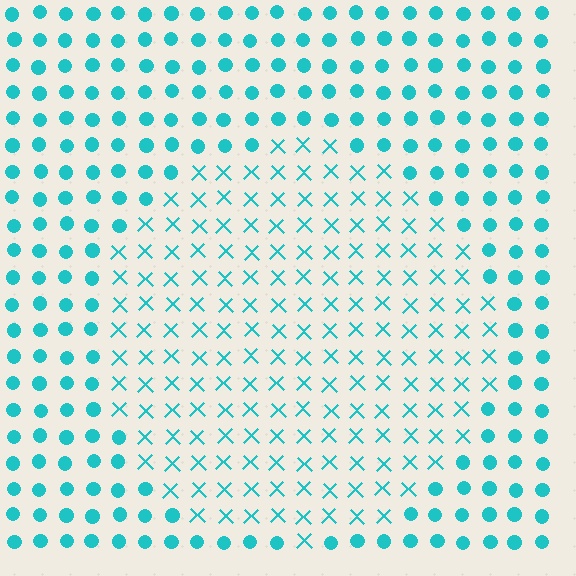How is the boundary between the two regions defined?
The boundary is defined by a change in element shape: X marks inside vs. circles outside. All elements share the same color and spacing.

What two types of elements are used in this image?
The image uses X marks inside the circle region and circles outside it.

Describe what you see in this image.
The image is filled with small cyan elements arranged in a uniform grid. A circle-shaped region contains X marks, while the surrounding area contains circles. The boundary is defined purely by the change in element shape.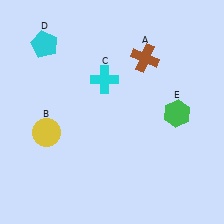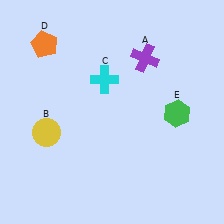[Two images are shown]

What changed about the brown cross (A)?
In Image 1, A is brown. In Image 2, it changed to purple.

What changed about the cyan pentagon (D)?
In Image 1, D is cyan. In Image 2, it changed to orange.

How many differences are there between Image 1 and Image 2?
There are 2 differences between the two images.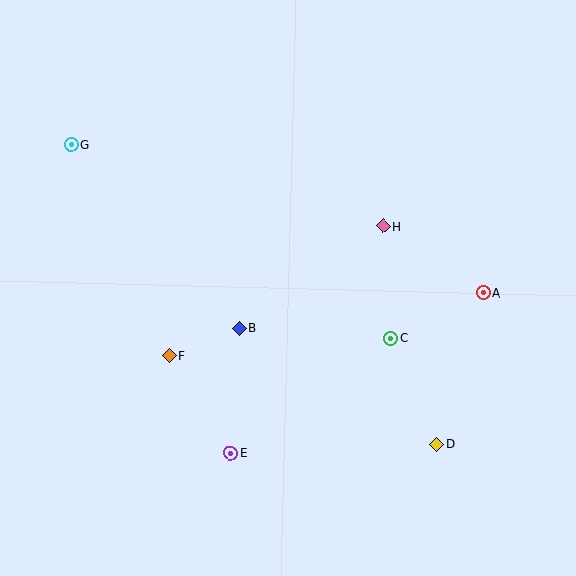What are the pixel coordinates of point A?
Point A is at (483, 293).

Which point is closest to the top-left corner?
Point G is closest to the top-left corner.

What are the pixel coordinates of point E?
Point E is at (231, 453).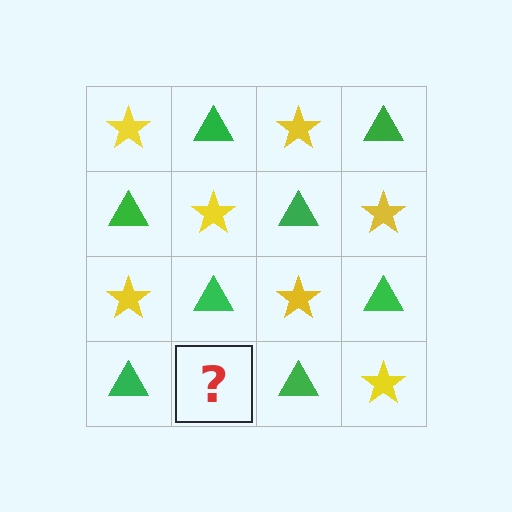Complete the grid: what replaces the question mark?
The question mark should be replaced with a yellow star.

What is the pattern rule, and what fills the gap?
The rule is that it alternates yellow star and green triangle in a checkerboard pattern. The gap should be filled with a yellow star.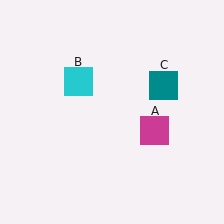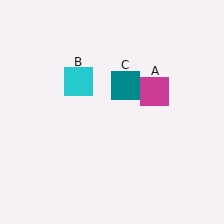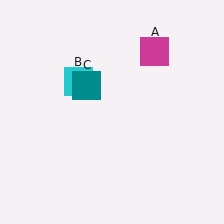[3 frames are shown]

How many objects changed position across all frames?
2 objects changed position: magenta square (object A), teal square (object C).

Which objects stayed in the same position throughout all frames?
Cyan square (object B) remained stationary.